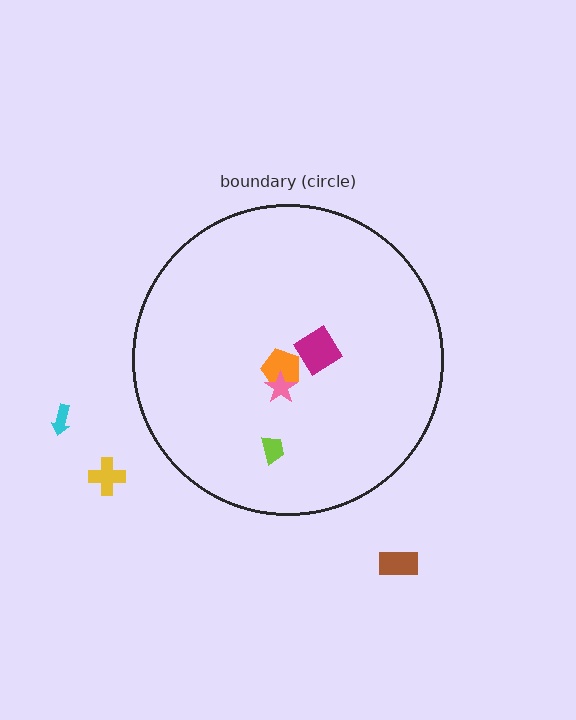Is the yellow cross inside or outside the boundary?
Outside.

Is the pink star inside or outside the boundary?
Inside.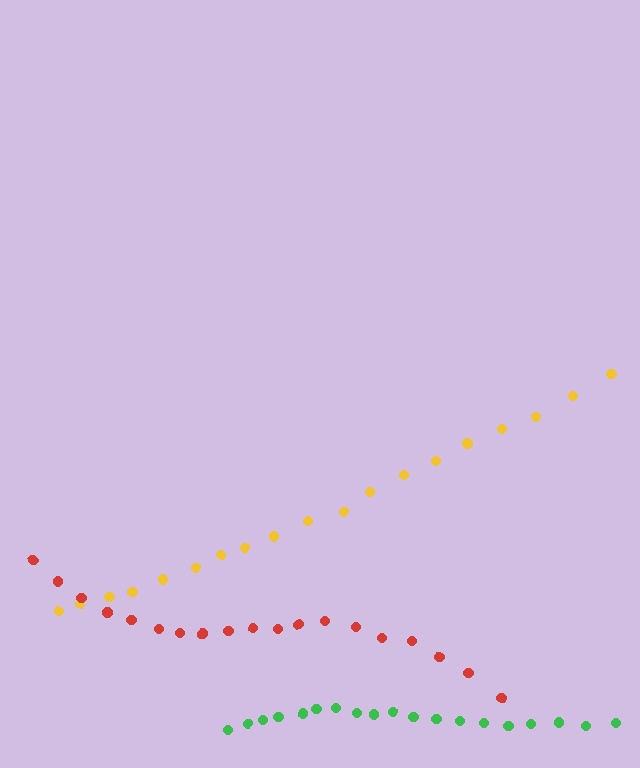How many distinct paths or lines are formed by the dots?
There are 3 distinct paths.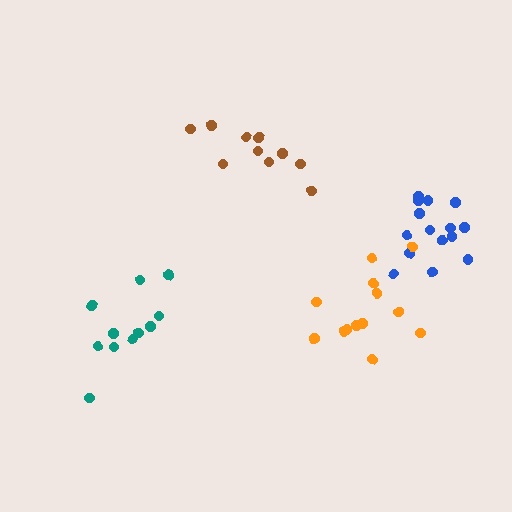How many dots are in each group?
Group 1: 11 dots, Group 2: 15 dots, Group 3: 10 dots, Group 4: 13 dots (49 total).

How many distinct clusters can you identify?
There are 4 distinct clusters.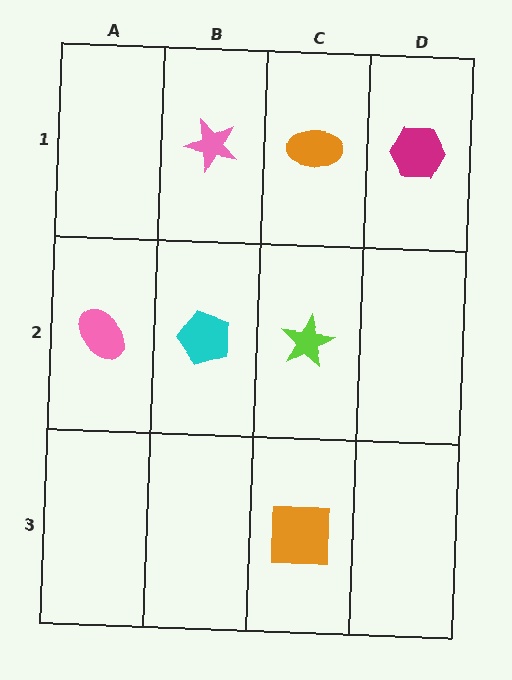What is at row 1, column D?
A magenta hexagon.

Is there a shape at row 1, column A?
No, that cell is empty.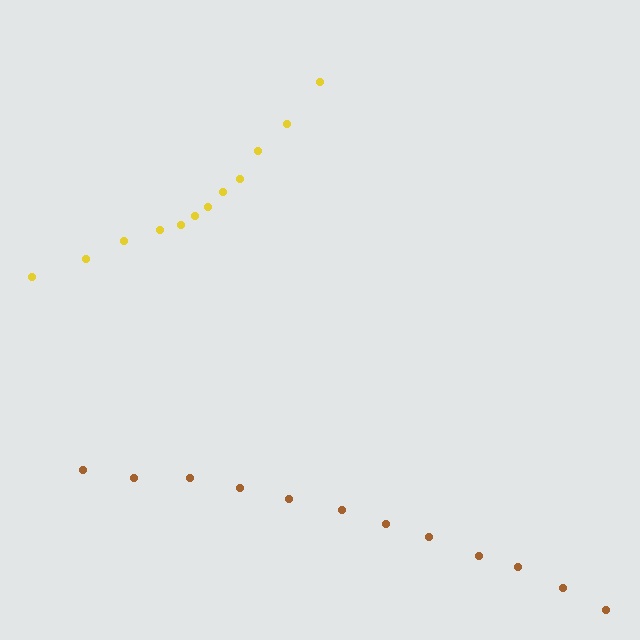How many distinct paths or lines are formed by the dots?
There are 2 distinct paths.